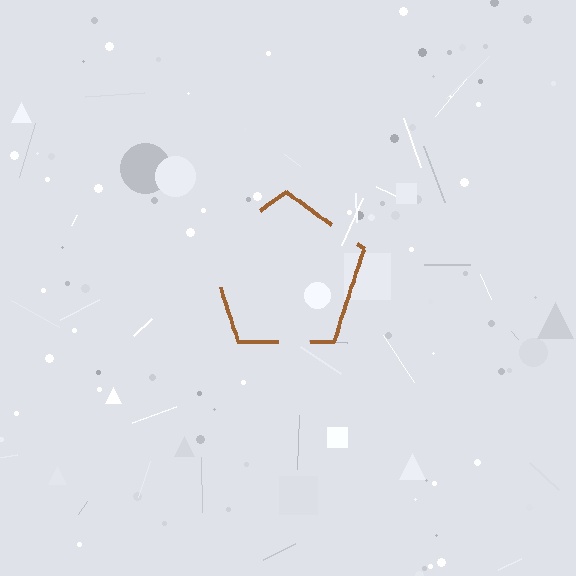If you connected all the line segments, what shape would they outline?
They would outline a pentagon.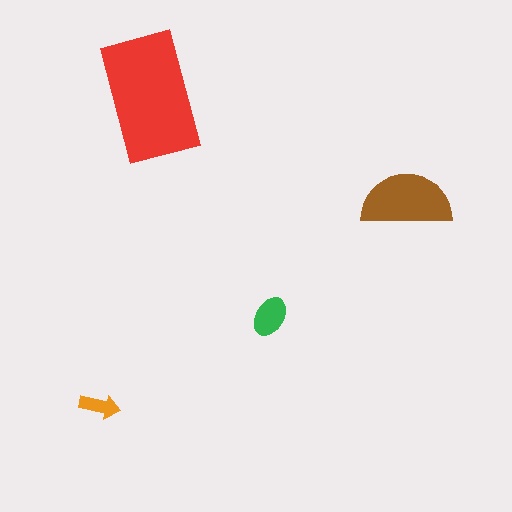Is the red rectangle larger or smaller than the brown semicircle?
Larger.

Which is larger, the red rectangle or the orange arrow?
The red rectangle.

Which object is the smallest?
The orange arrow.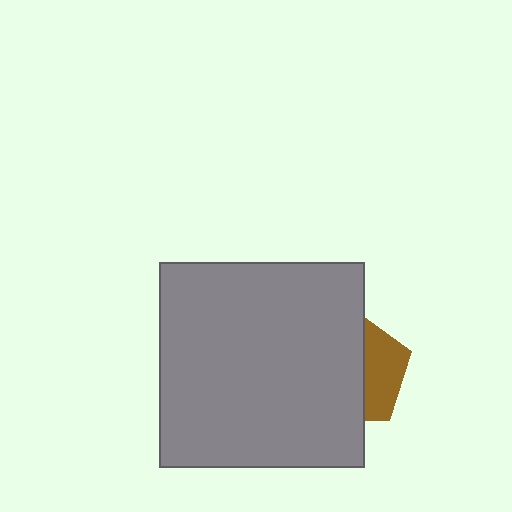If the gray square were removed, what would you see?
You would see the complete brown pentagon.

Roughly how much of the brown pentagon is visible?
A small part of it is visible (roughly 35%).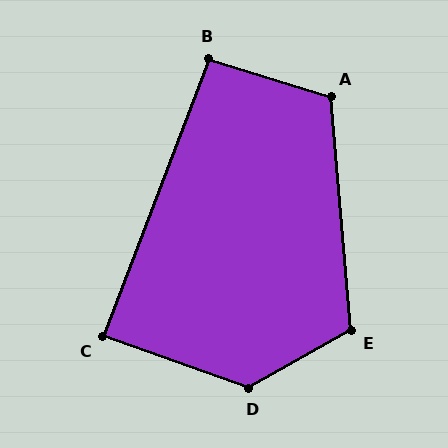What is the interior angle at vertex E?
Approximately 114 degrees (obtuse).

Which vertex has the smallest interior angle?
C, at approximately 88 degrees.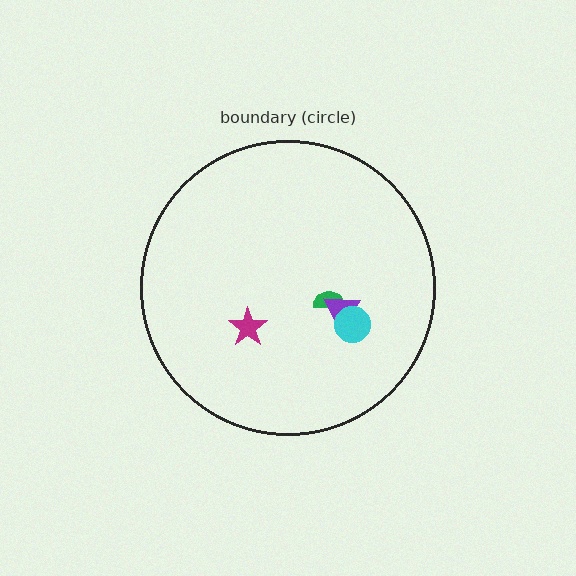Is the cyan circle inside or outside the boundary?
Inside.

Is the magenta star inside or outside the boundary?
Inside.